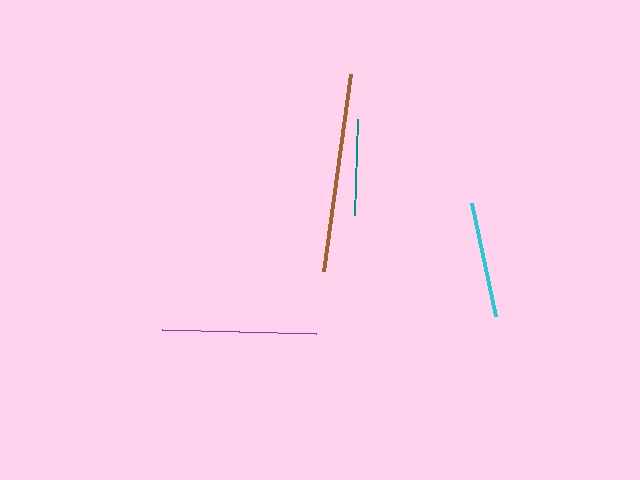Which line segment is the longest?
The brown line is the longest at approximately 199 pixels.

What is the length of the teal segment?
The teal segment is approximately 96 pixels long.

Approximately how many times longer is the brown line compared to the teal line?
The brown line is approximately 2.1 times the length of the teal line.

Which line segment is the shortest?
The teal line is the shortest at approximately 96 pixels.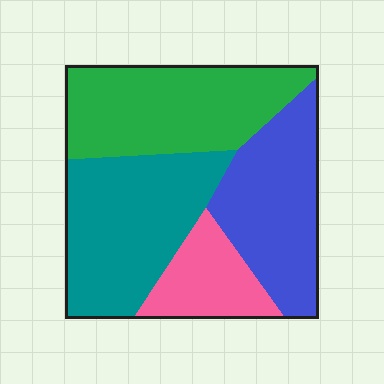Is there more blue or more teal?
Teal.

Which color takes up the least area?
Pink, at roughly 15%.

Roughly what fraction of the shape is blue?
Blue covers roughly 25% of the shape.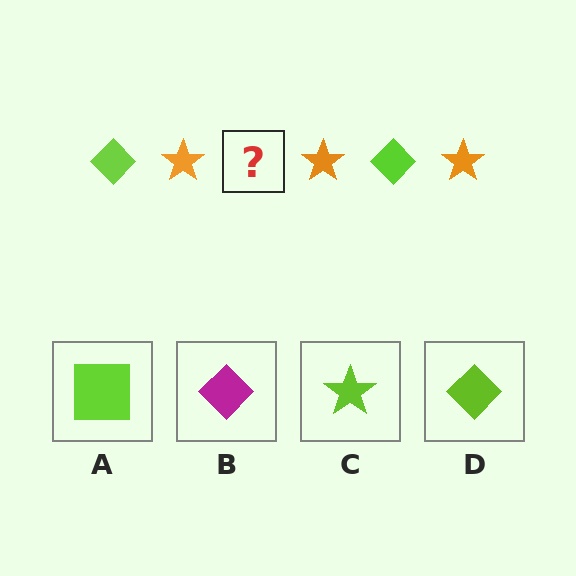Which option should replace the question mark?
Option D.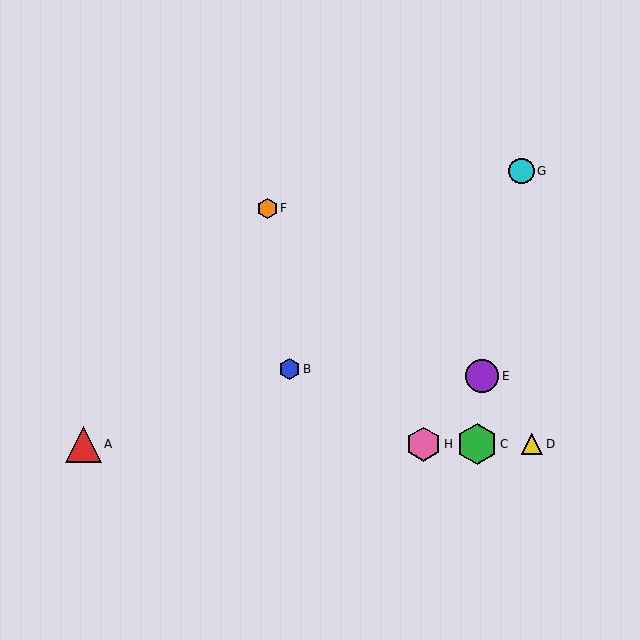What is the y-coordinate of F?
Object F is at y≈208.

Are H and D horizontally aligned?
Yes, both are at y≈444.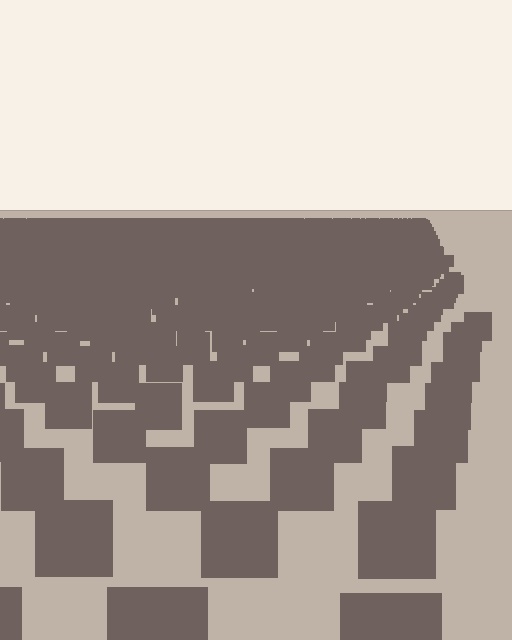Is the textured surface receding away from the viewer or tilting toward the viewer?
The surface is receding away from the viewer. Texture elements get smaller and denser toward the top.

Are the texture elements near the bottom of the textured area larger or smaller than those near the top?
Larger. Near the bottom, elements are closer to the viewer and appear at a bigger on-screen size.